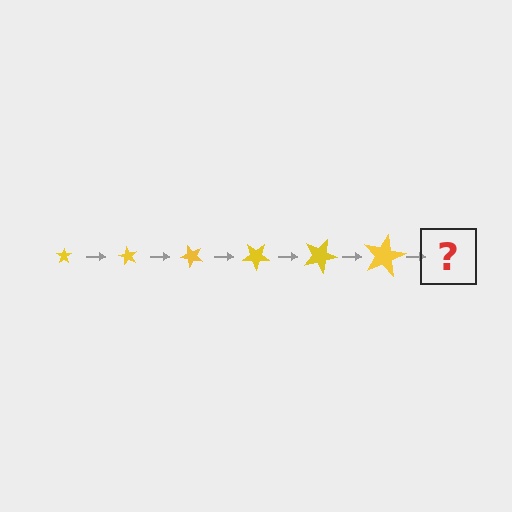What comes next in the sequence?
The next element should be a star, larger than the previous one and rotated 360 degrees from the start.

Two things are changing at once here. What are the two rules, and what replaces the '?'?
The two rules are that the star grows larger each step and it rotates 60 degrees each step. The '?' should be a star, larger than the previous one and rotated 360 degrees from the start.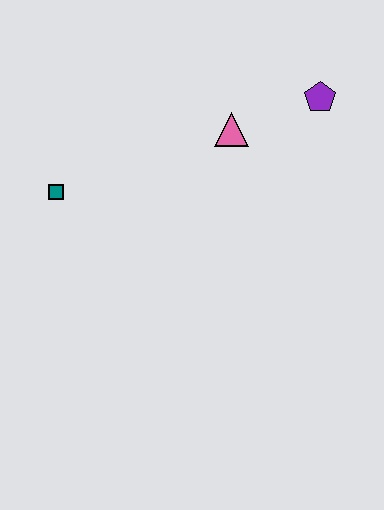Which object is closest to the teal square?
The pink triangle is closest to the teal square.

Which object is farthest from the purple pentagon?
The teal square is farthest from the purple pentagon.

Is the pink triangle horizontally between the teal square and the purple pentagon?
Yes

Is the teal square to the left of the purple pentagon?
Yes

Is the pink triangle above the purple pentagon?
No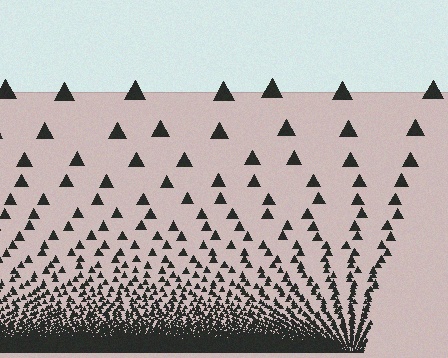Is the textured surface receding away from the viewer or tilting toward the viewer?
The surface appears to tilt toward the viewer. Texture elements get larger and sparser toward the top.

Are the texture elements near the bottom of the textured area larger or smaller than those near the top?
Smaller. The gradient is inverted — elements near the bottom are smaller and denser.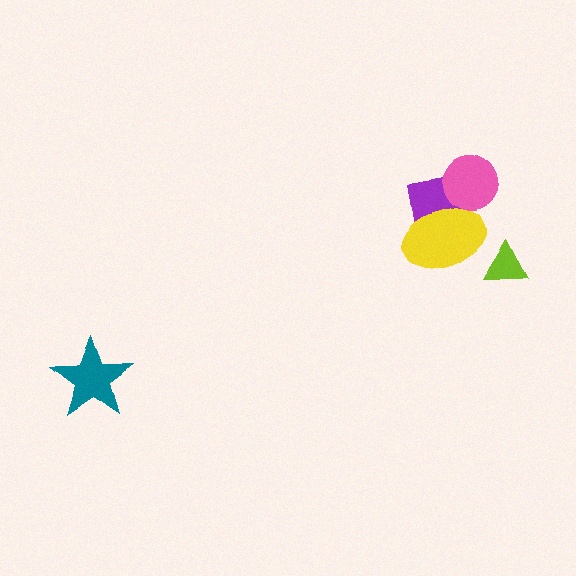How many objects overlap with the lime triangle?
0 objects overlap with the lime triangle.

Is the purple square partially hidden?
Yes, it is partially covered by another shape.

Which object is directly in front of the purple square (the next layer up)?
The yellow ellipse is directly in front of the purple square.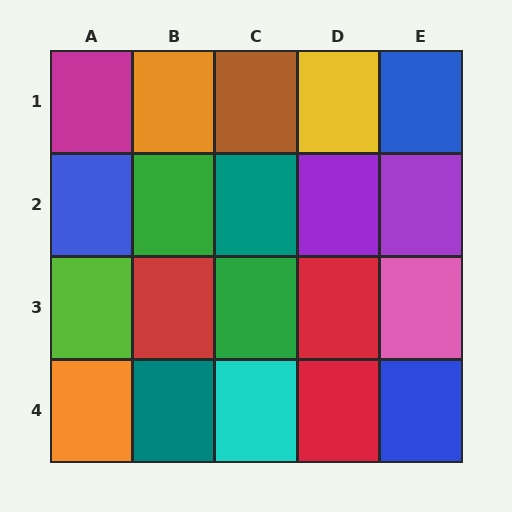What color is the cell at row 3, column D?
Red.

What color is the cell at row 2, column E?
Purple.